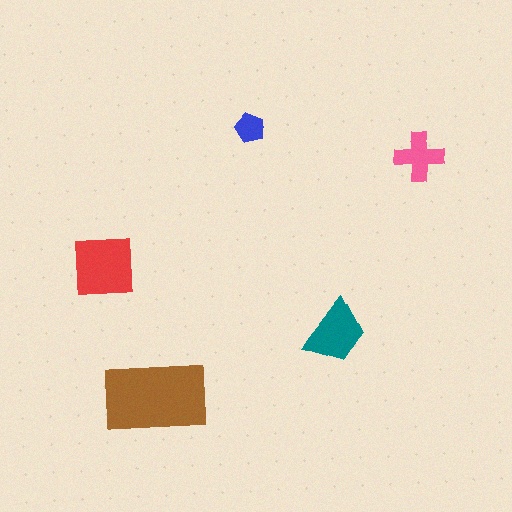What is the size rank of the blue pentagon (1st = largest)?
5th.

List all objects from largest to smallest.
The brown rectangle, the red square, the teal trapezoid, the pink cross, the blue pentagon.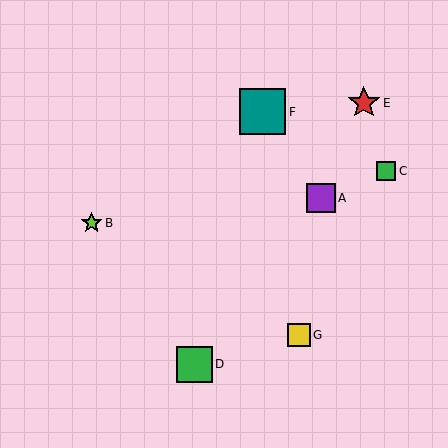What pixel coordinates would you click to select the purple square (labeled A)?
Click at (321, 198) to select the purple square A.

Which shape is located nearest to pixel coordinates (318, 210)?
The purple square (labeled A) at (321, 198) is nearest to that location.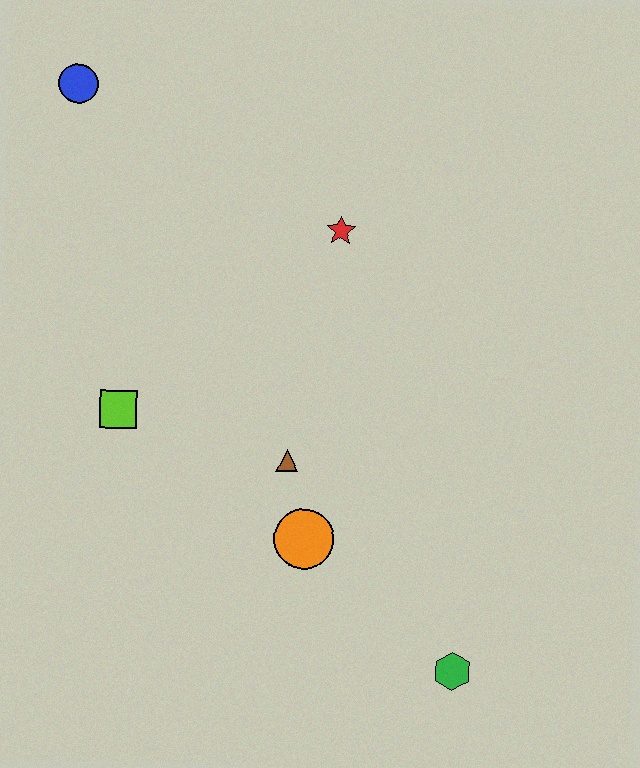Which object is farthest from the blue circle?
The green hexagon is farthest from the blue circle.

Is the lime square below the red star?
Yes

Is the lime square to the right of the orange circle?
No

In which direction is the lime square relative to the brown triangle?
The lime square is to the left of the brown triangle.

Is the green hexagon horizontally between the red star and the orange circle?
No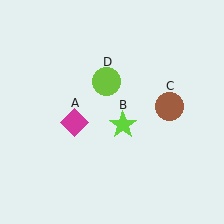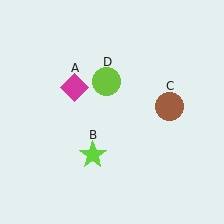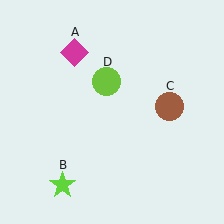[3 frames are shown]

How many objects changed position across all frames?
2 objects changed position: magenta diamond (object A), lime star (object B).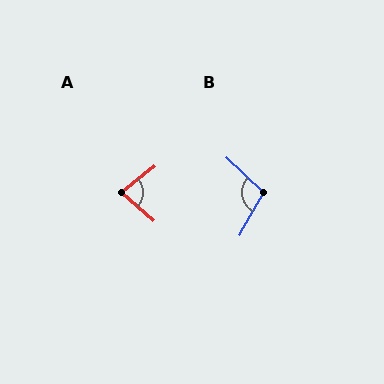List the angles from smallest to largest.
A (79°), B (104°).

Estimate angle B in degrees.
Approximately 104 degrees.